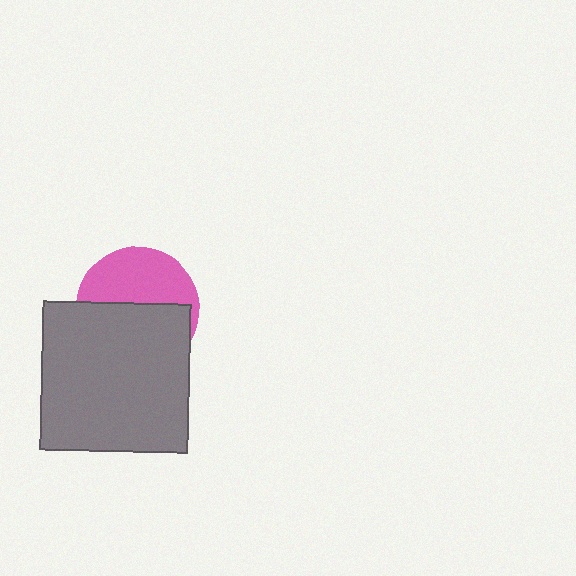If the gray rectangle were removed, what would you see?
You would see the complete pink circle.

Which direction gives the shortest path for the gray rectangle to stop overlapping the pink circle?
Moving down gives the shortest separation.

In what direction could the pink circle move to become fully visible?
The pink circle could move up. That would shift it out from behind the gray rectangle entirely.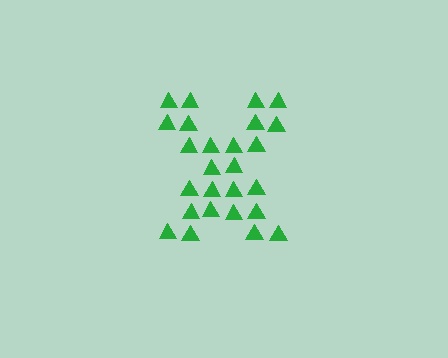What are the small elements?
The small elements are triangles.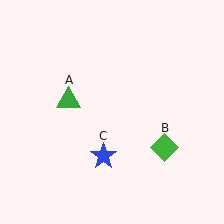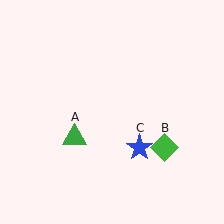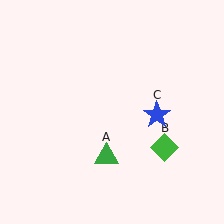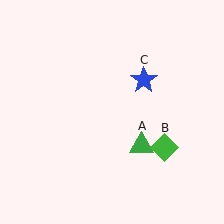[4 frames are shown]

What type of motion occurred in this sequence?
The green triangle (object A), blue star (object C) rotated counterclockwise around the center of the scene.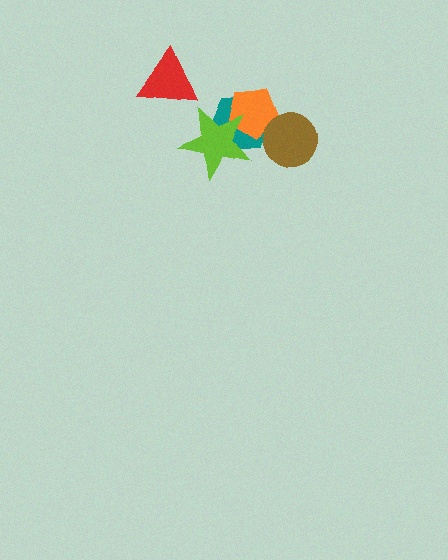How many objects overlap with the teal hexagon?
2 objects overlap with the teal hexagon.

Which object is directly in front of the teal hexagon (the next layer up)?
The orange pentagon is directly in front of the teal hexagon.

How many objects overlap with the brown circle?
1 object overlaps with the brown circle.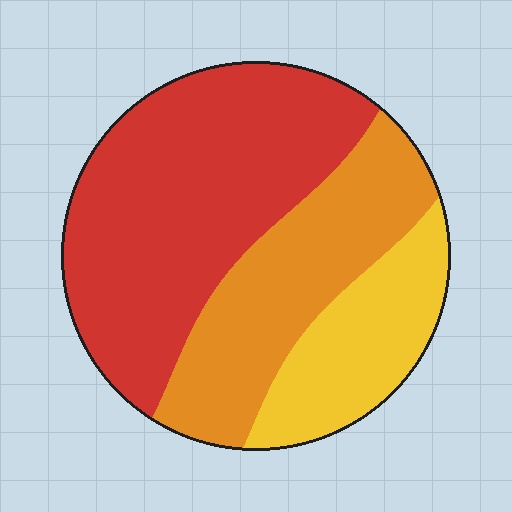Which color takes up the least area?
Yellow, at roughly 20%.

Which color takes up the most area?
Red, at roughly 50%.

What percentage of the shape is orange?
Orange takes up between a sixth and a third of the shape.